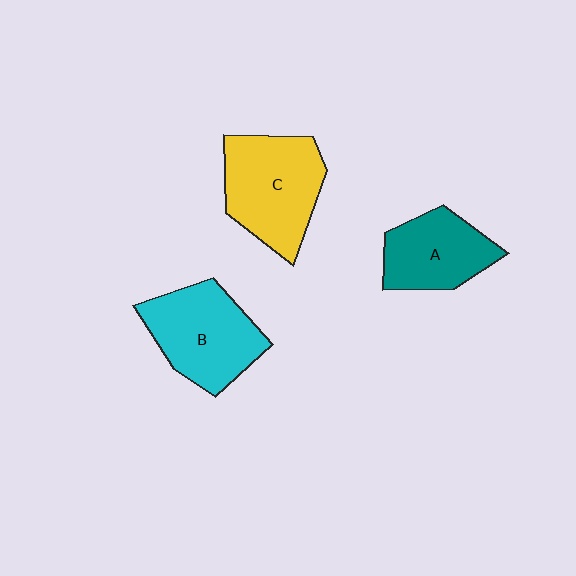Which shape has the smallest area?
Shape A (teal).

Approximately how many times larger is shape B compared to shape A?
Approximately 1.3 times.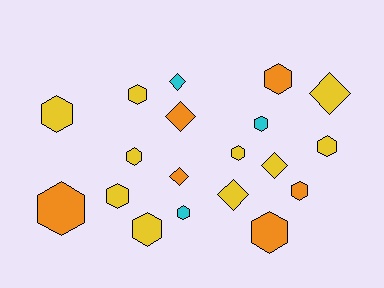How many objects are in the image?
There are 19 objects.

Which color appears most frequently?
Yellow, with 10 objects.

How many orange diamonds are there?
There are 2 orange diamonds.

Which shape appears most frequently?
Hexagon, with 13 objects.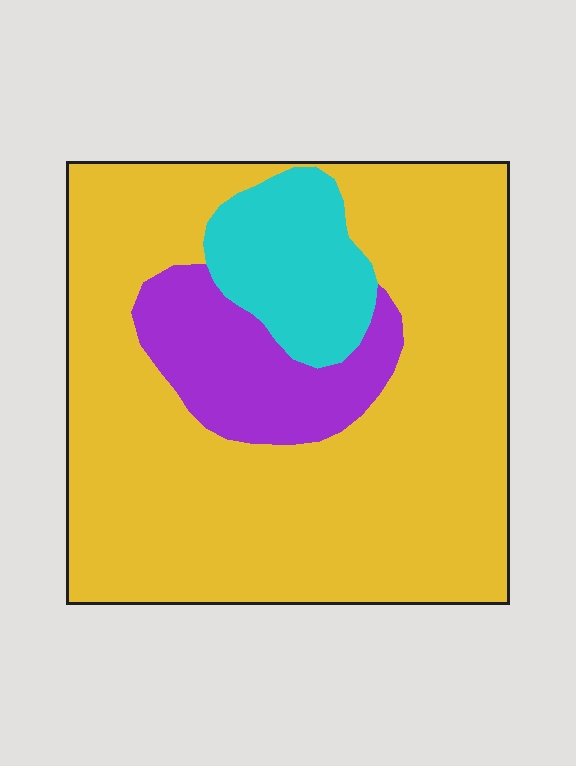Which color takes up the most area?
Yellow, at roughly 75%.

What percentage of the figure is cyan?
Cyan covers 12% of the figure.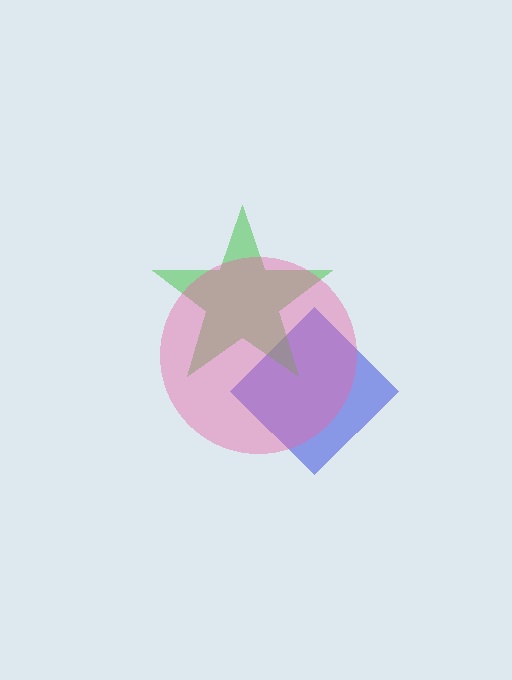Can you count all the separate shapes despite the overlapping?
Yes, there are 3 separate shapes.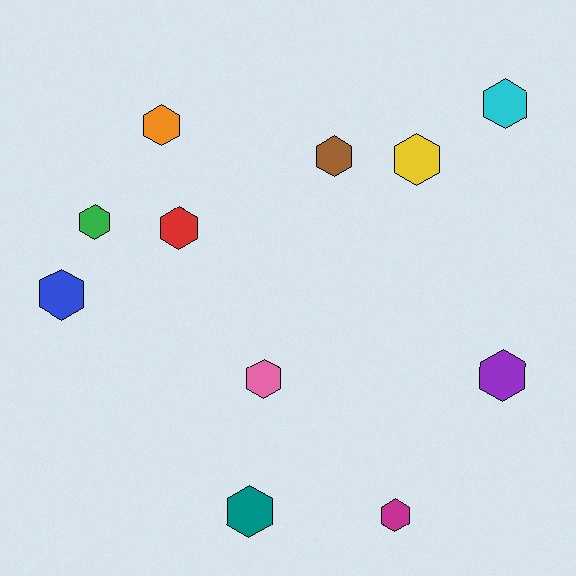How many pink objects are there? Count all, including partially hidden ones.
There is 1 pink object.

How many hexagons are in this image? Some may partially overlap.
There are 11 hexagons.